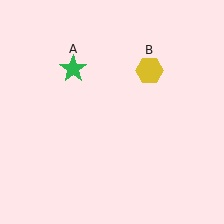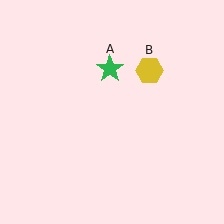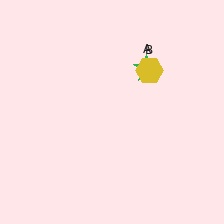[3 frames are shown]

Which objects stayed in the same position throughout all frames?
Yellow hexagon (object B) remained stationary.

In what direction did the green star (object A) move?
The green star (object A) moved right.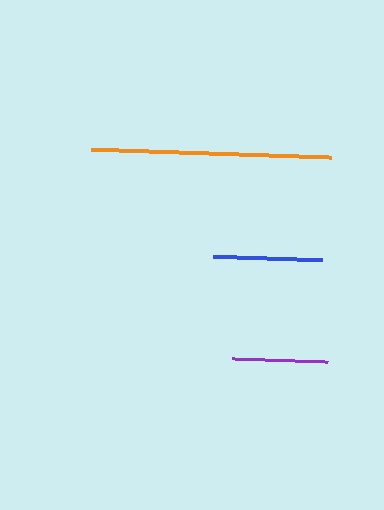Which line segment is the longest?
The orange line is the longest at approximately 241 pixels.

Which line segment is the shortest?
The purple line is the shortest at approximately 96 pixels.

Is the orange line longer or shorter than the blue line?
The orange line is longer than the blue line.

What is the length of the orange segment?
The orange segment is approximately 241 pixels long.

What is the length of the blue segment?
The blue segment is approximately 109 pixels long.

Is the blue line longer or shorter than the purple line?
The blue line is longer than the purple line.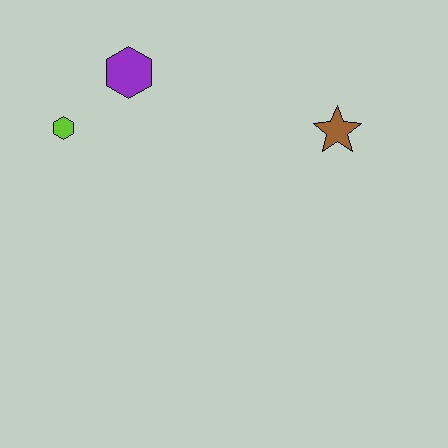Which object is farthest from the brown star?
The lime hexagon is farthest from the brown star.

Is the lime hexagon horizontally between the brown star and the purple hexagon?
No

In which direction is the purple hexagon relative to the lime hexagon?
The purple hexagon is to the right of the lime hexagon.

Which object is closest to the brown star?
The purple hexagon is closest to the brown star.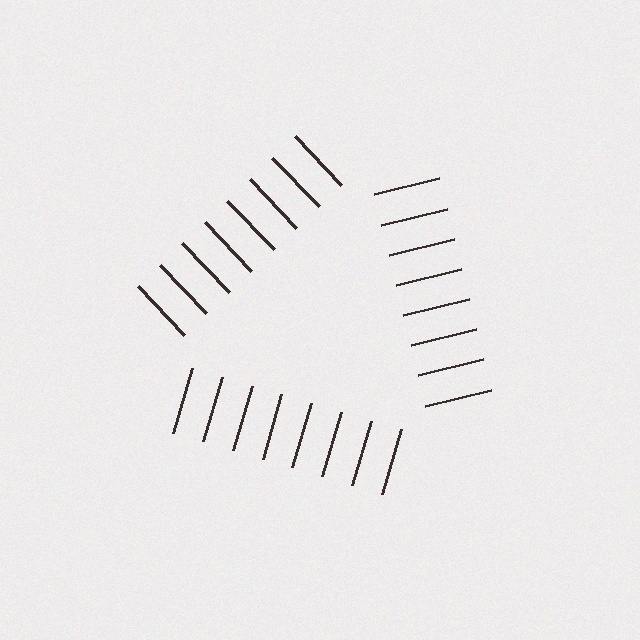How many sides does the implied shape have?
3 sides — the line-ends trace a triangle.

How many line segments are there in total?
24 — 8 along each of the 3 edges.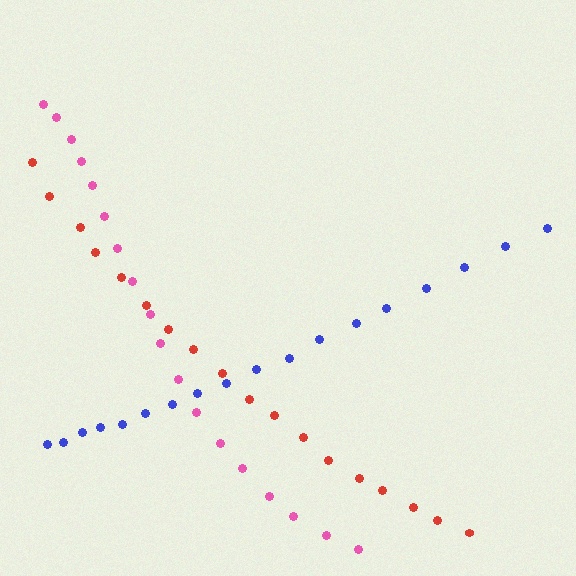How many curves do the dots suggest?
There are 3 distinct paths.